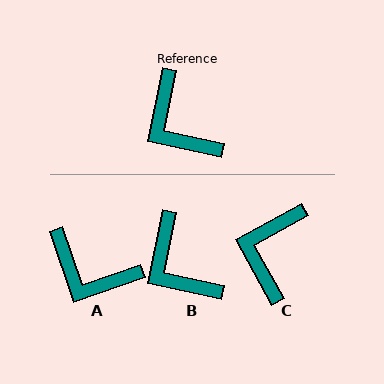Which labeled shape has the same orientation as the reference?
B.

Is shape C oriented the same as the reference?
No, it is off by about 49 degrees.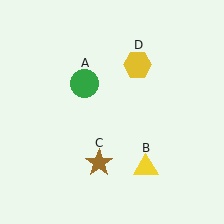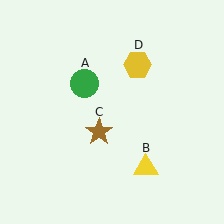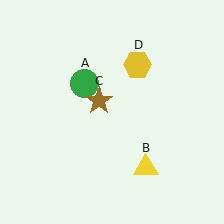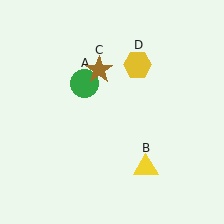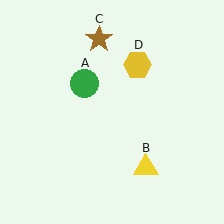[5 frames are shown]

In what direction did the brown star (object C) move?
The brown star (object C) moved up.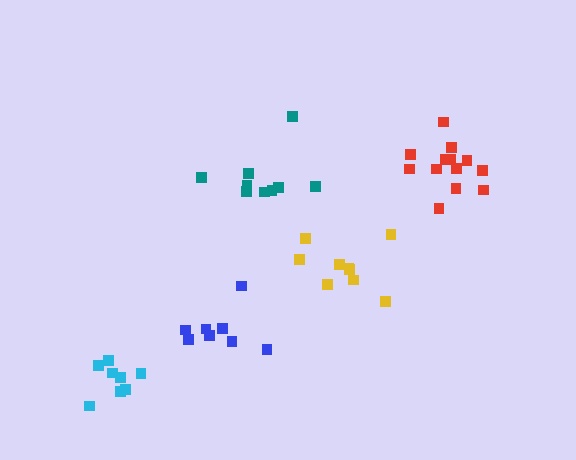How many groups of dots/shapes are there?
There are 5 groups.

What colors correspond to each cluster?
The clusters are colored: blue, yellow, cyan, teal, red.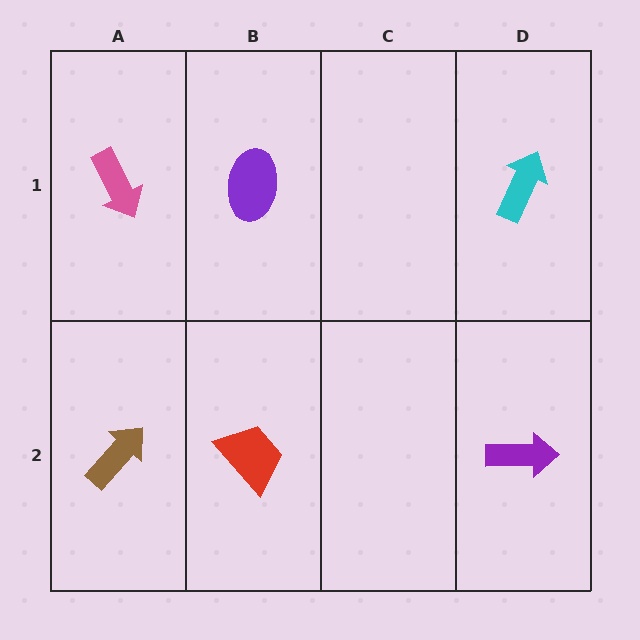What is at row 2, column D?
A purple arrow.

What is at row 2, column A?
A brown arrow.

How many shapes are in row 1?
3 shapes.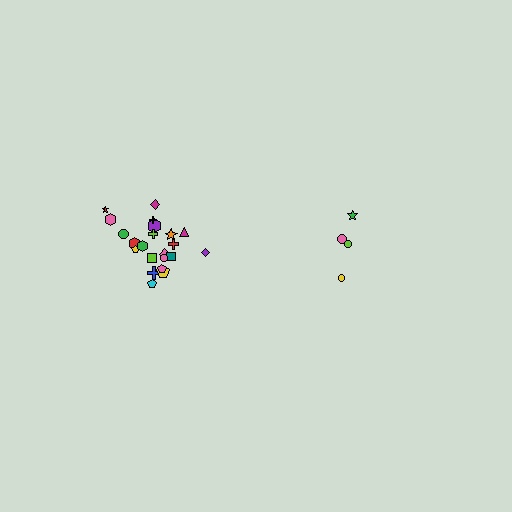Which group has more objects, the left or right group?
The left group.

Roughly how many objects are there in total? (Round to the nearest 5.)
Roughly 25 objects in total.